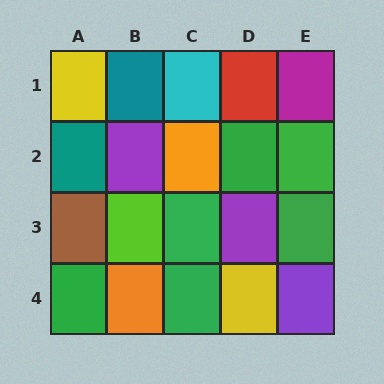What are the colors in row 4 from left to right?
Green, orange, green, yellow, purple.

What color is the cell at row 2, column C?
Orange.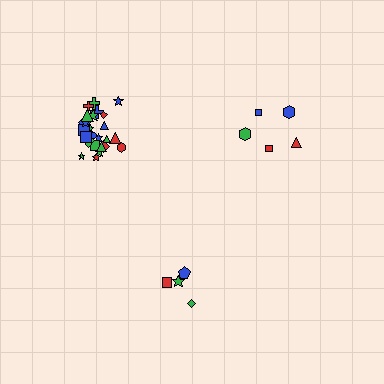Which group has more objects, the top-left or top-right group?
The top-left group.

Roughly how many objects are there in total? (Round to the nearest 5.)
Roughly 35 objects in total.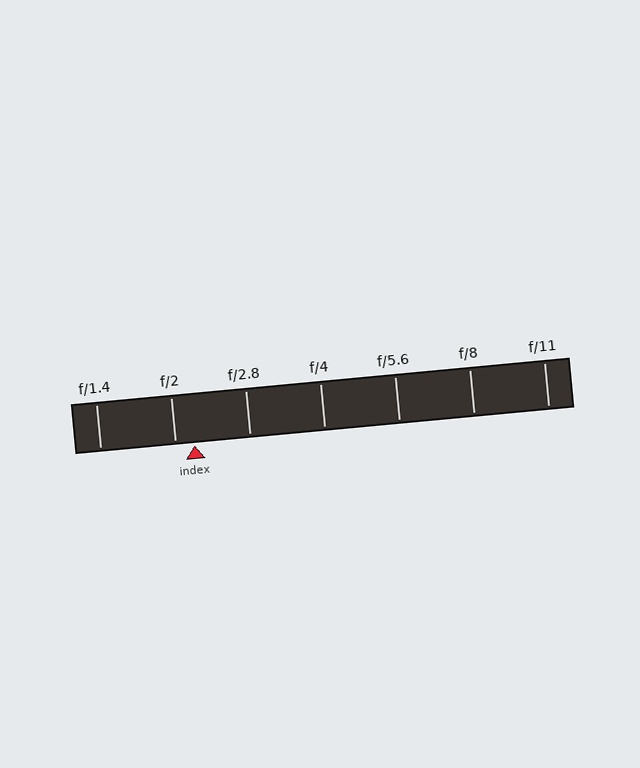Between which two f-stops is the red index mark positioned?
The index mark is between f/2 and f/2.8.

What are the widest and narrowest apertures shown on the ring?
The widest aperture shown is f/1.4 and the narrowest is f/11.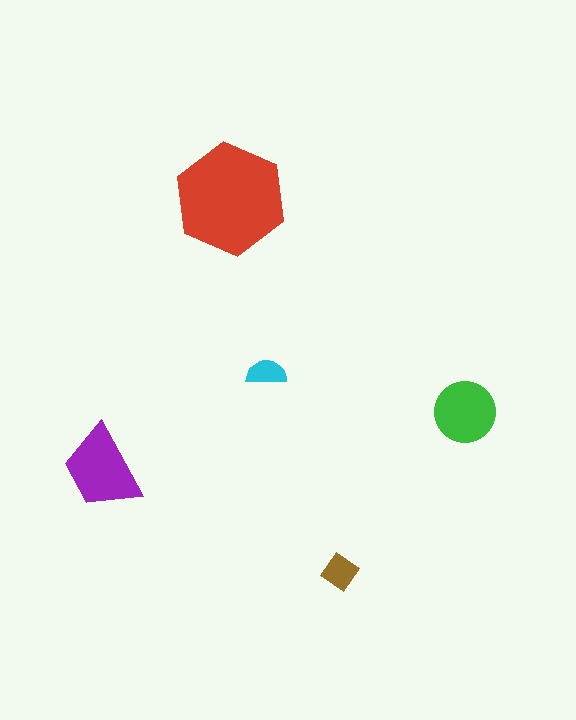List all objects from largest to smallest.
The red hexagon, the purple trapezoid, the green circle, the brown diamond, the cyan semicircle.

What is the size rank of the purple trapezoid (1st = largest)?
2nd.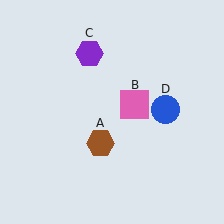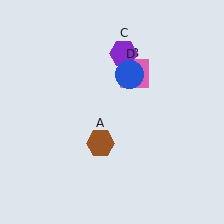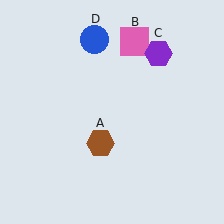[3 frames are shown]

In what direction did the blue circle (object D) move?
The blue circle (object D) moved up and to the left.